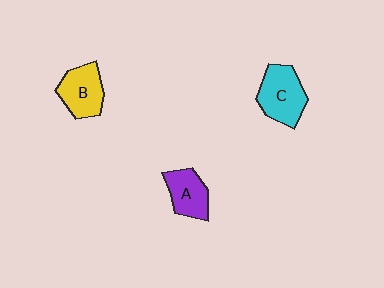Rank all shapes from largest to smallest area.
From largest to smallest: C (cyan), B (yellow), A (purple).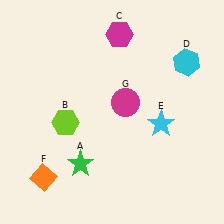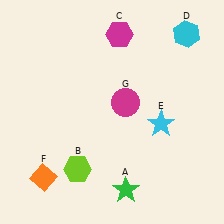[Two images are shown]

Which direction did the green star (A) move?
The green star (A) moved right.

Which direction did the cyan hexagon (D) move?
The cyan hexagon (D) moved up.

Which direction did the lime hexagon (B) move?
The lime hexagon (B) moved down.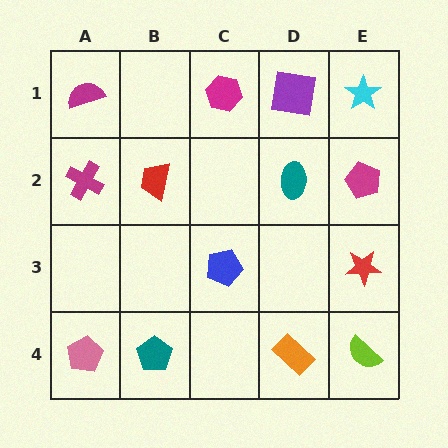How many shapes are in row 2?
4 shapes.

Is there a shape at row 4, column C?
No, that cell is empty.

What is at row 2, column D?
A teal ellipse.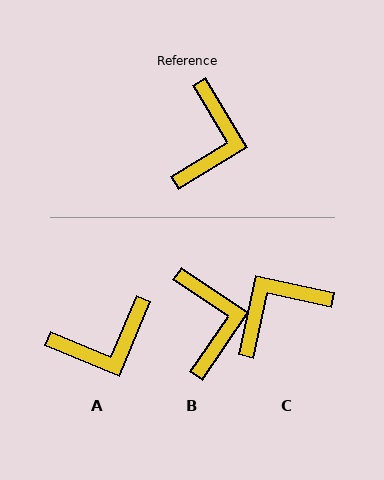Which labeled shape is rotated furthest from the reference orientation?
C, about 137 degrees away.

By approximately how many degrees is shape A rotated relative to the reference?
Approximately 54 degrees clockwise.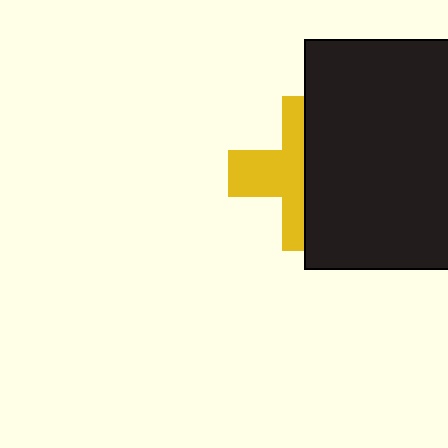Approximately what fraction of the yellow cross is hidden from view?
Roughly 52% of the yellow cross is hidden behind the black rectangle.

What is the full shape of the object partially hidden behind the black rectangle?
The partially hidden object is a yellow cross.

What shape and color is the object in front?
The object in front is a black rectangle.